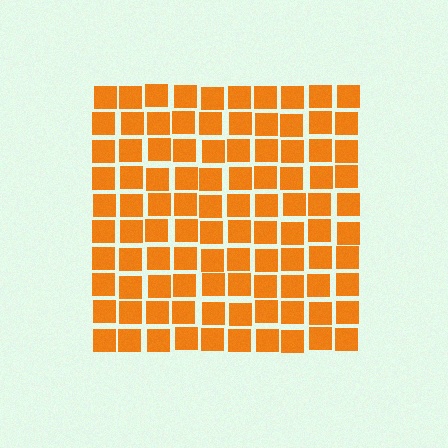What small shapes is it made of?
It is made of small squares.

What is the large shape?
The large shape is a square.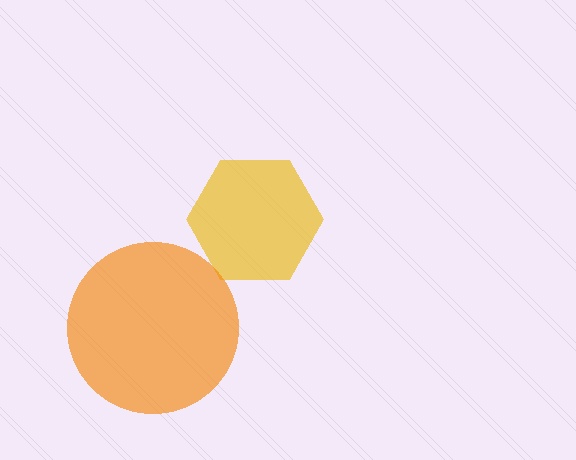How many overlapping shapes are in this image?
There are 2 overlapping shapes in the image.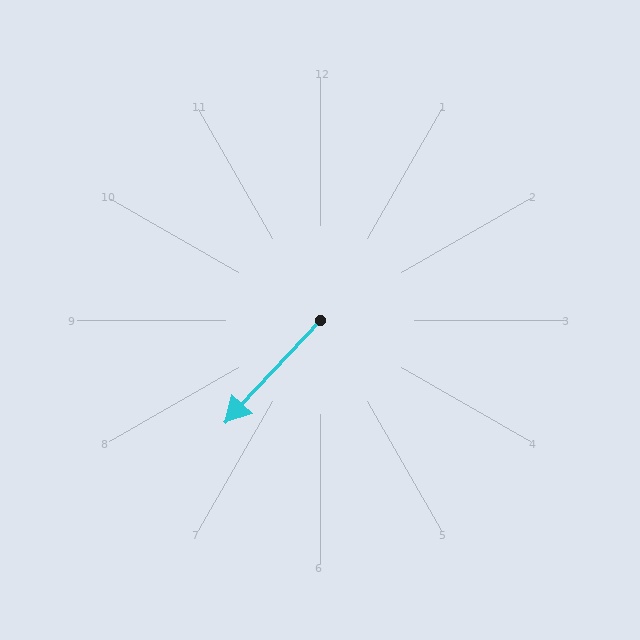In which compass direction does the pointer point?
Southwest.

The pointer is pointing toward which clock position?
Roughly 7 o'clock.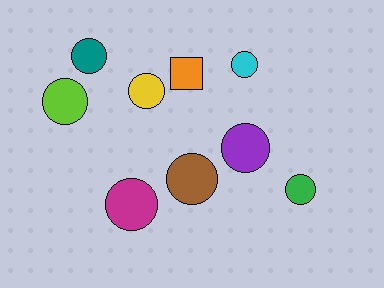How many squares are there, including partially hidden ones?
There is 1 square.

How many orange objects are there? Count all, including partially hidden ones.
There is 1 orange object.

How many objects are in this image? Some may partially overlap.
There are 9 objects.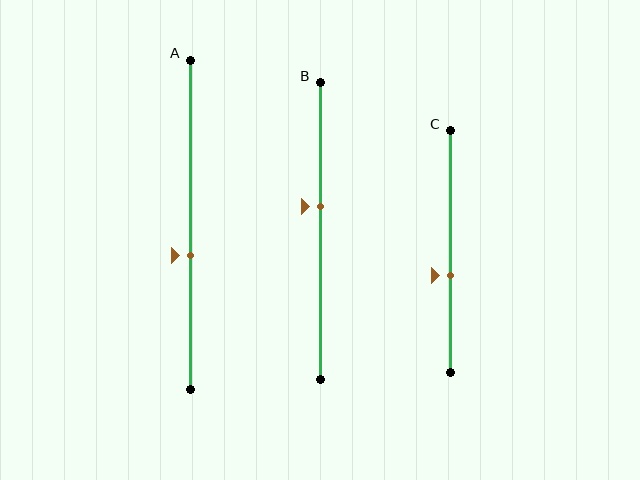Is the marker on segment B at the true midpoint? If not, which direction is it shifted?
No, the marker on segment B is shifted upward by about 8% of the segment length.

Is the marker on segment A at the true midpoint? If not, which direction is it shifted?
No, the marker on segment A is shifted downward by about 9% of the segment length.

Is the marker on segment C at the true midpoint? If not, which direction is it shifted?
No, the marker on segment C is shifted downward by about 10% of the segment length.